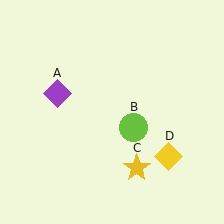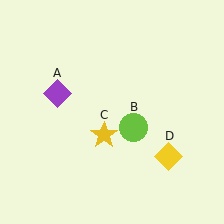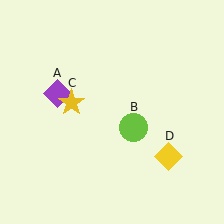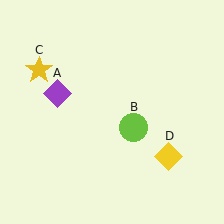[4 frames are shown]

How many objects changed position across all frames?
1 object changed position: yellow star (object C).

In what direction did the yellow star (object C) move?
The yellow star (object C) moved up and to the left.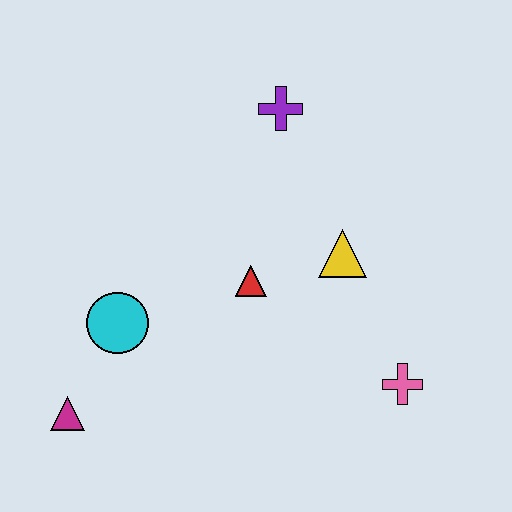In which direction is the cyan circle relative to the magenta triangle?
The cyan circle is above the magenta triangle.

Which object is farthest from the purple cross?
The magenta triangle is farthest from the purple cross.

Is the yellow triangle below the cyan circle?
No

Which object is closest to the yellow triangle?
The red triangle is closest to the yellow triangle.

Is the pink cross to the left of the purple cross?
No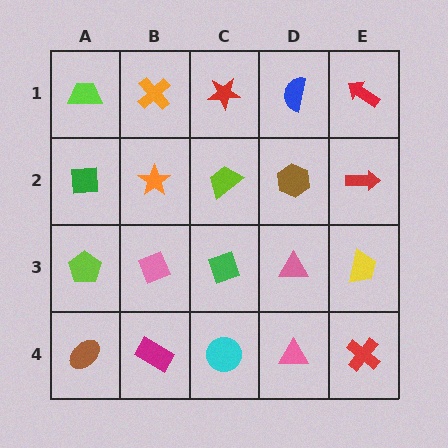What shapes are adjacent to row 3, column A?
A green square (row 2, column A), a brown ellipse (row 4, column A), a pink diamond (row 3, column B).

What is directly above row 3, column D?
A brown hexagon.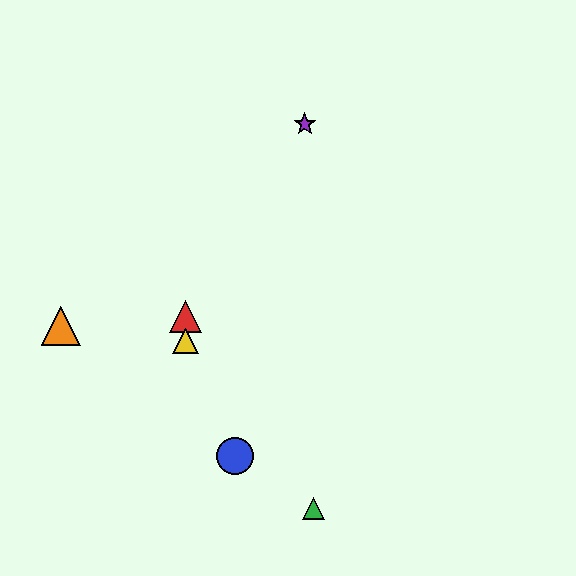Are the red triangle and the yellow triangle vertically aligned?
Yes, both are at x≈185.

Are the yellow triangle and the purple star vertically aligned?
No, the yellow triangle is at x≈185 and the purple star is at x≈305.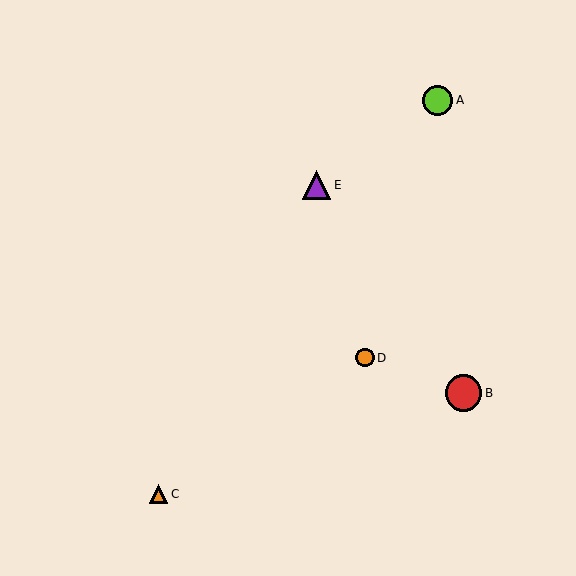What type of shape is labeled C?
Shape C is an orange triangle.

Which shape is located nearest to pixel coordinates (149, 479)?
The orange triangle (labeled C) at (159, 494) is nearest to that location.